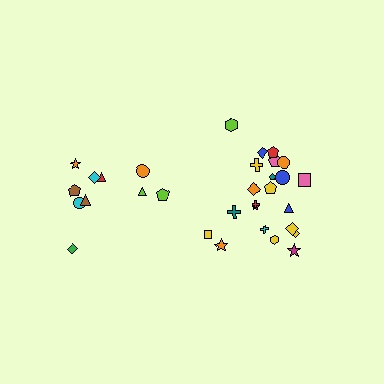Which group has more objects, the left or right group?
The right group.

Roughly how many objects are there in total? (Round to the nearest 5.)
Roughly 35 objects in total.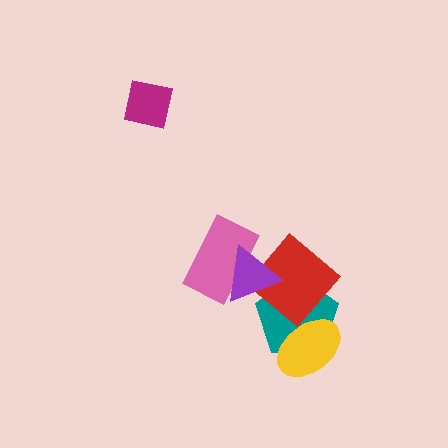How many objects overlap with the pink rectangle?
2 objects overlap with the pink rectangle.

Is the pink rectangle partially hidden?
Yes, it is partially covered by another shape.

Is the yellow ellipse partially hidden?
No, no other shape covers it.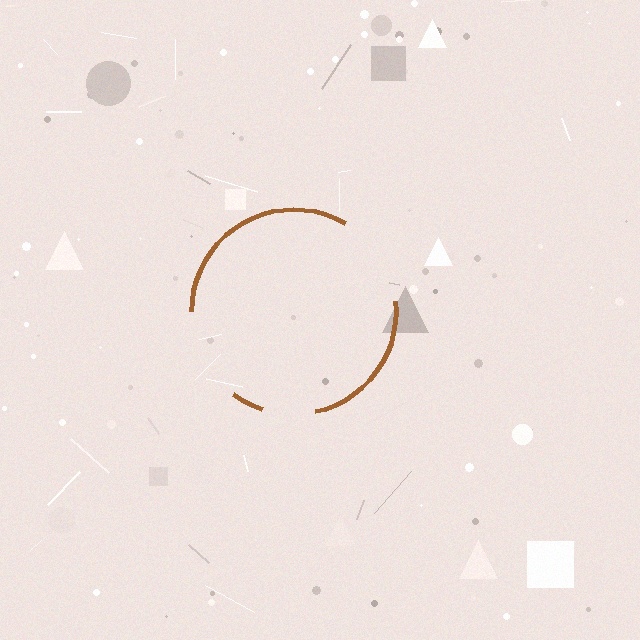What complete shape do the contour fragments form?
The contour fragments form a circle.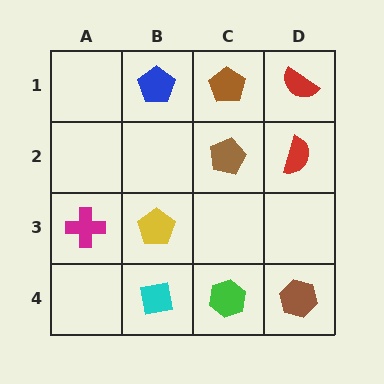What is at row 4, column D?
A brown hexagon.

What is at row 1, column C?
A brown pentagon.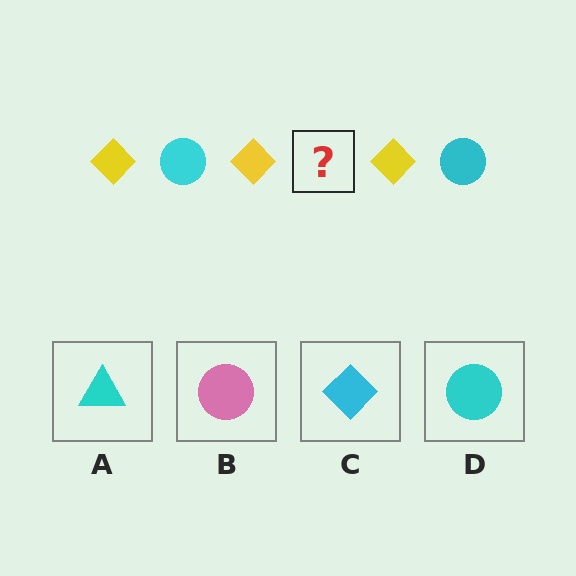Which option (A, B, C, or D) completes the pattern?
D.